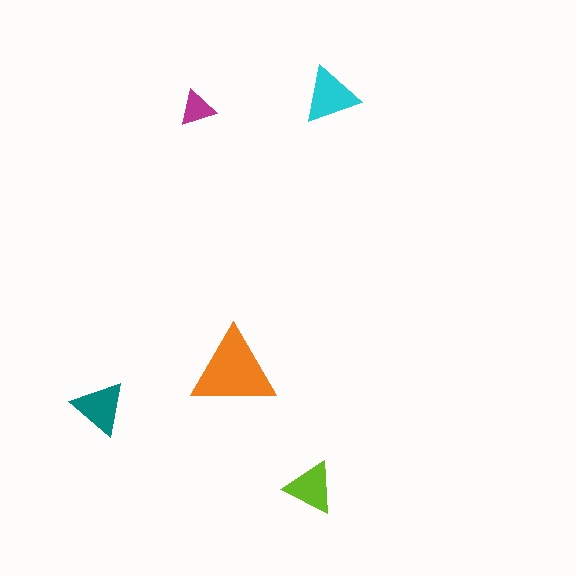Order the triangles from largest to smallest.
the orange one, the cyan one, the teal one, the lime one, the magenta one.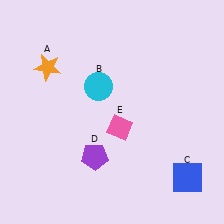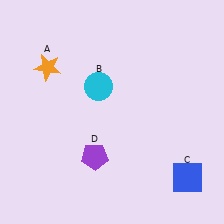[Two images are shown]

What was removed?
The pink diamond (E) was removed in Image 2.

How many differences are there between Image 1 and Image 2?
There is 1 difference between the two images.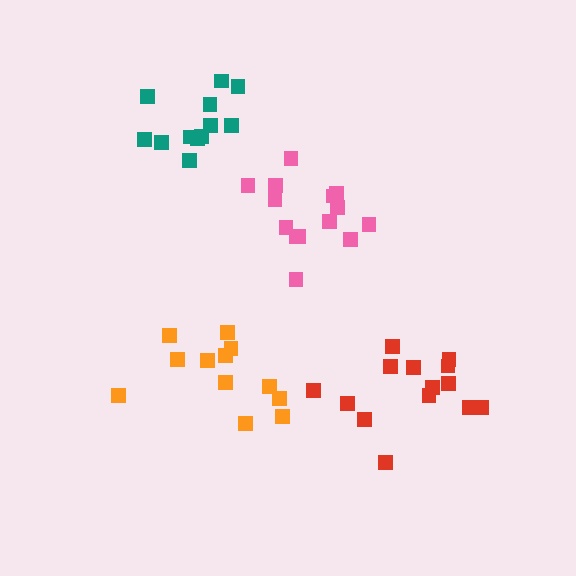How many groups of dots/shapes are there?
There are 4 groups.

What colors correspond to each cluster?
The clusters are colored: pink, teal, orange, red.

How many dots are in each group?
Group 1: 14 dots, Group 2: 12 dots, Group 3: 12 dots, Group 4: 14 dots (52 total).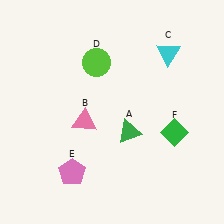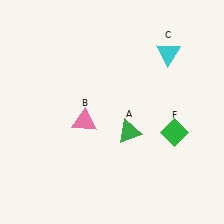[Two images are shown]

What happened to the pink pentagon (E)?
The pink pentagon (E) was removed in Image 2. It was in the bottom-left area of Image 1.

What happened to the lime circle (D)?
The lime circle (D) was removed in Image 2. It was in the top-left area of Image 1.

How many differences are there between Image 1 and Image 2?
There are 2 differences between the two images.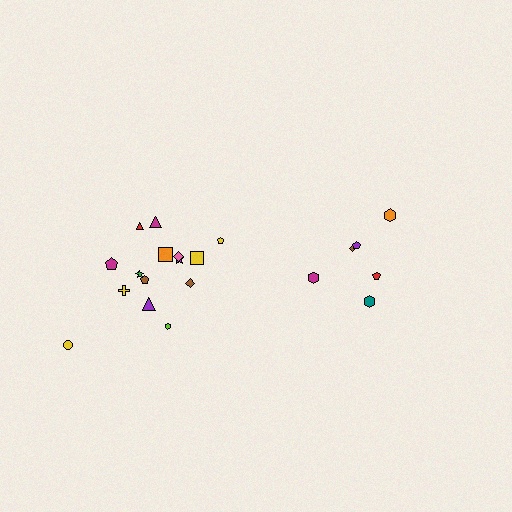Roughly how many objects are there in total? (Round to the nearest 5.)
Roughly 20 objects in total.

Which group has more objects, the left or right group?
The left group.